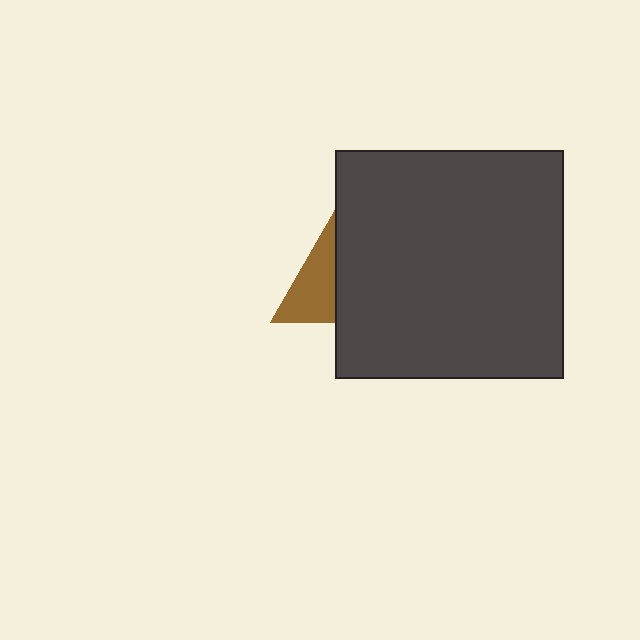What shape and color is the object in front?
The object in front is a dark gray square.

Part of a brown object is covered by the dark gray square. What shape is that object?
It is a triangle.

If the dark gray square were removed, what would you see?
You would see the complete brown triangle.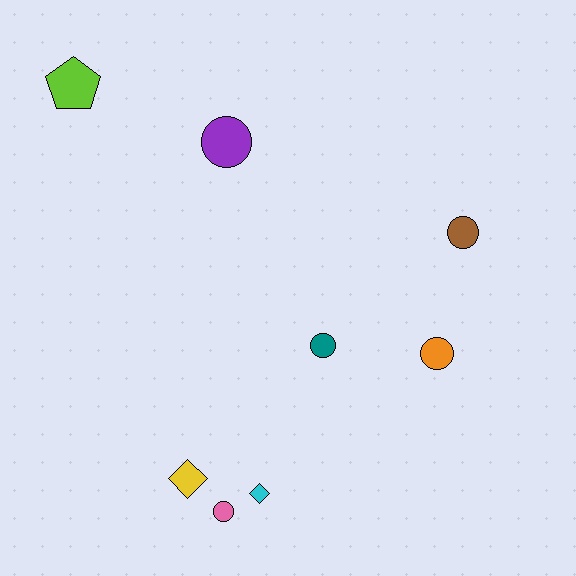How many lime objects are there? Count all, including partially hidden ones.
There is 1 lime object.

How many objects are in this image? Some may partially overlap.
There are 8 objects.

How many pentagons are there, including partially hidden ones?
There is 1 pentagon.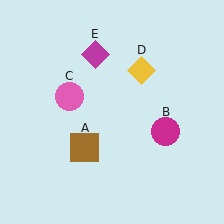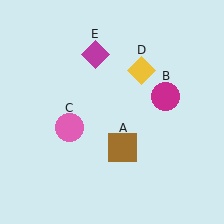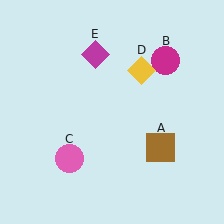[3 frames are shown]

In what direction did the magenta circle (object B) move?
The magenta circle (object B) moved up.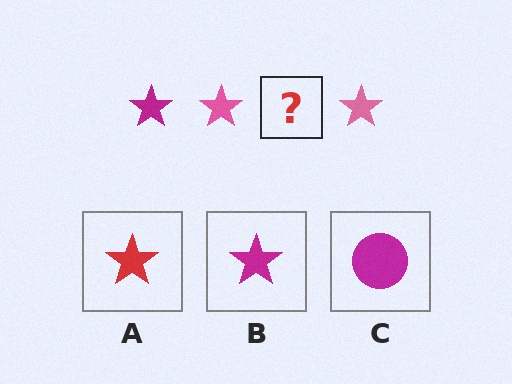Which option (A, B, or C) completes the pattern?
B.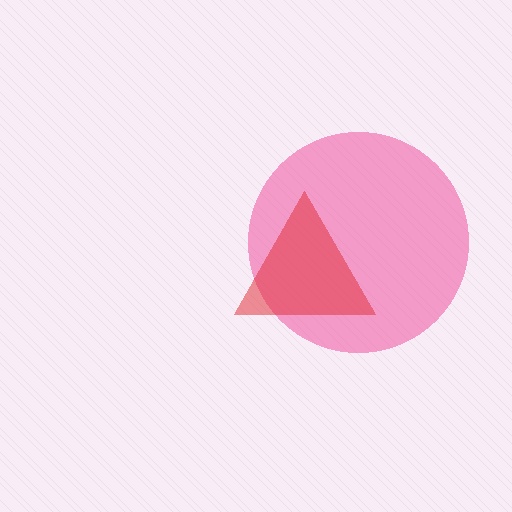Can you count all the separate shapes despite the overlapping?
Yes, there are 2 separate shapes.